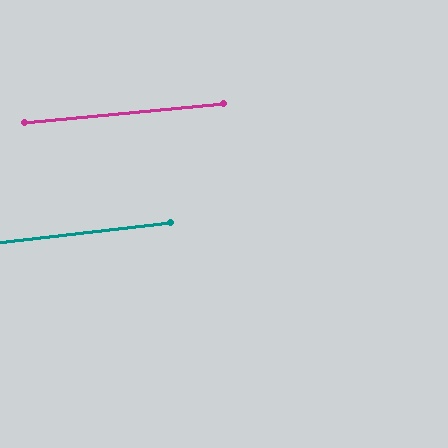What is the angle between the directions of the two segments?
Approximately 1 degree.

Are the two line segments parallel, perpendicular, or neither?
Parallel — their directions differ by only 1.3°.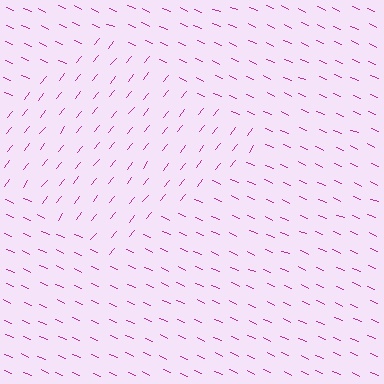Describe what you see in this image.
The image is filled with small magenta line segments. A diamond region in the image has lines oriented differently from the surrounding lines, creating a visible texture boundary.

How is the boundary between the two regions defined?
The boundary is defined purely by a change in line orientation (approximately 75 degrees difference). All lines are the same color and thickness.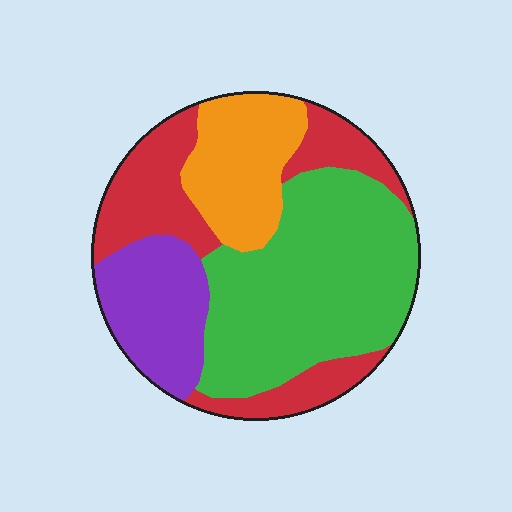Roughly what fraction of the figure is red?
Red covers 26% of the figure.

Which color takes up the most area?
Green, at roughly 40%.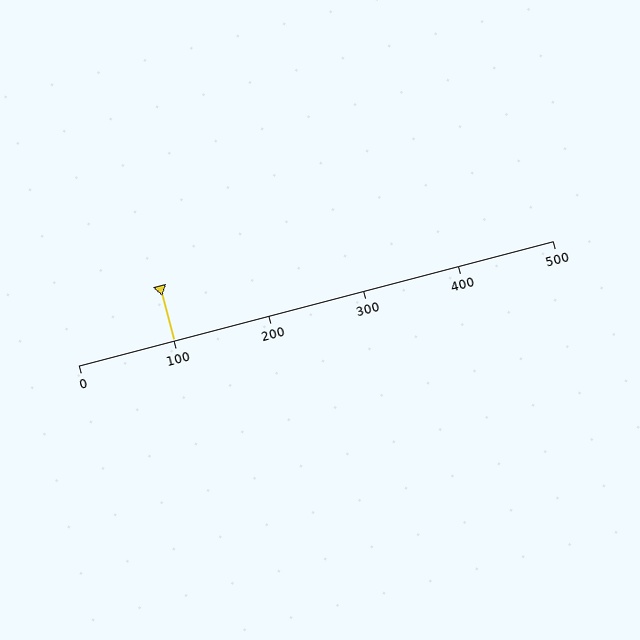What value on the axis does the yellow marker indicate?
The marker indicates approximately 100.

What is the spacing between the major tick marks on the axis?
The major ticks are spaced 100 apart.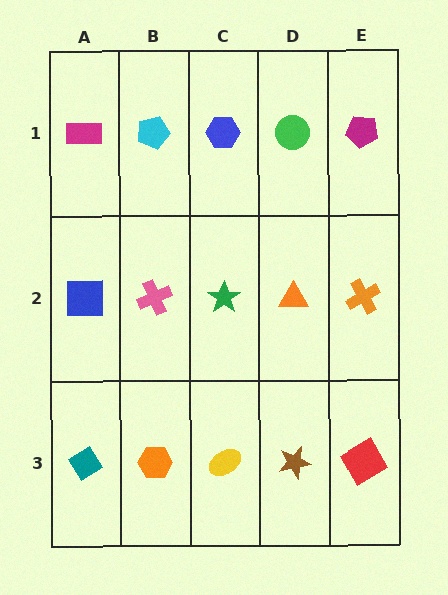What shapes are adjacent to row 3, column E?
An orange cross (row 2, column E), a brown star (row 3, column D).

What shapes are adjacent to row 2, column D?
A green circle (row 1, column D), a brown star (row 3, column D), a green star (row 2, column C), an orange cross (row 2, column E).